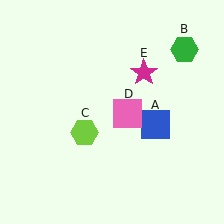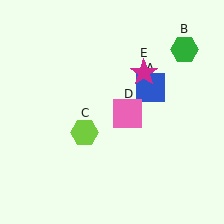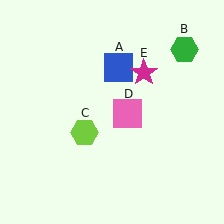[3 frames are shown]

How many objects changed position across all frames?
1 object changed position: blue square (object A).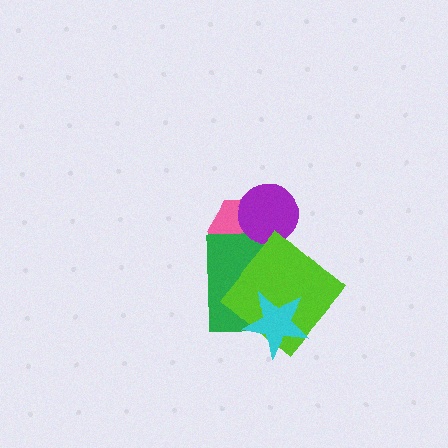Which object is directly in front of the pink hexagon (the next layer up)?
The green rectangle is directly in front of the pink hexagon.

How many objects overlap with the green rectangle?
3 objects overlap with the green rectangle.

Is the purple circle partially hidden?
No, no other shape covers it.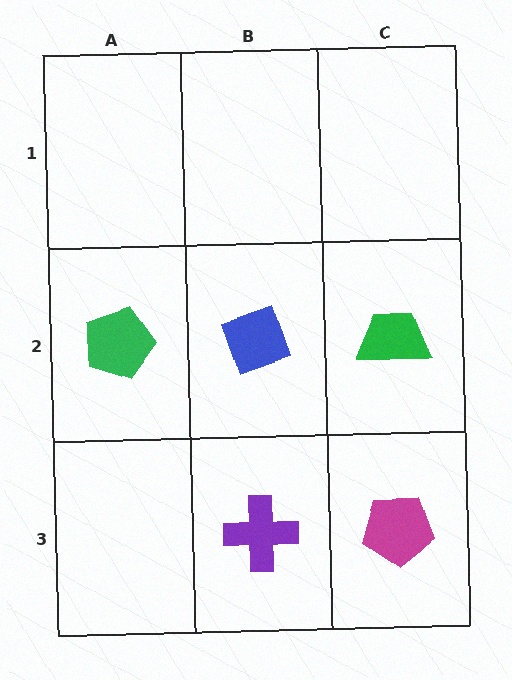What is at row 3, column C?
A magenta pentagon.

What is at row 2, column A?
A green pentagon.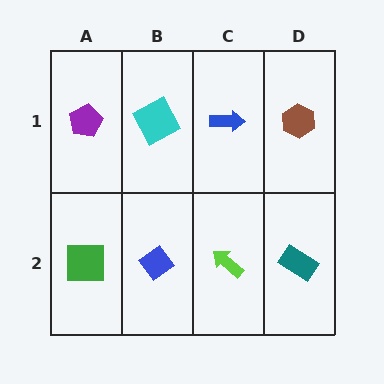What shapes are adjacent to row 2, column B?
A cyan square (row 1, column B), a green square (row 2, column A), a lime arrow (row 2, column C).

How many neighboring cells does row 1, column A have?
2.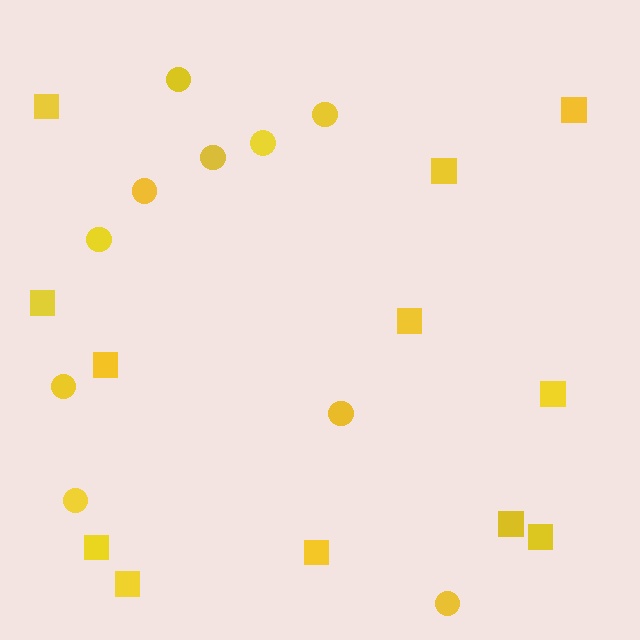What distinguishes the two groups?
There are 2 groups: one group of circles (10) and one group of squares (12).